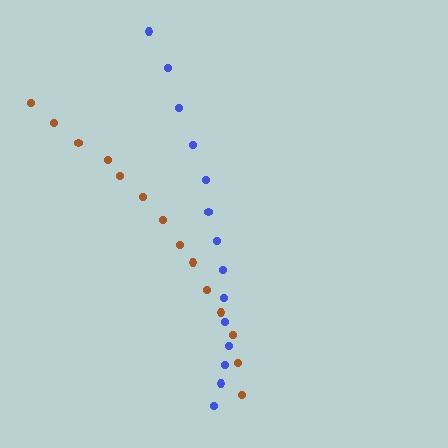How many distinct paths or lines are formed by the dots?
There are 2 distinct paths.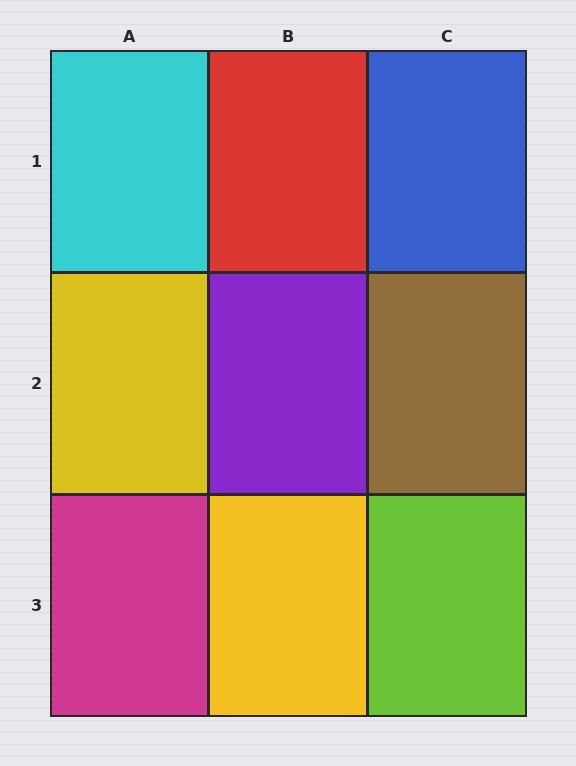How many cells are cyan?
1 cell is cyan.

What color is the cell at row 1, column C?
Blue.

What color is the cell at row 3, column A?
Magenta.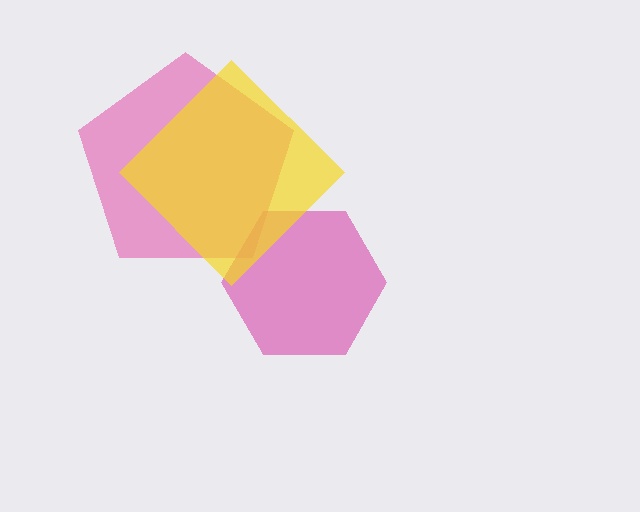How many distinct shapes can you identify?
There are 3 distinct shapes: a pink pentagon, a magenta hexagon, a yellow diamond.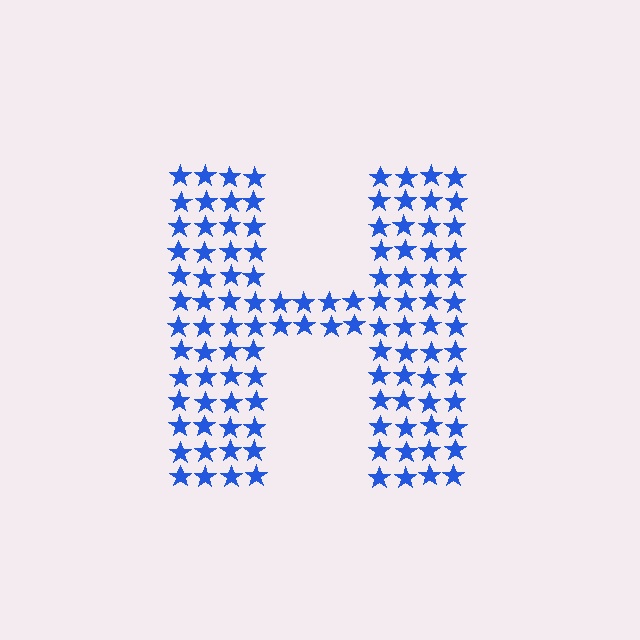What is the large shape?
The large shape is the letter H.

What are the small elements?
The small elements are stars.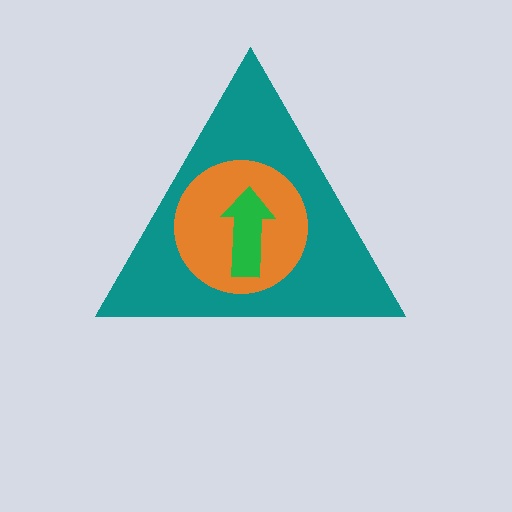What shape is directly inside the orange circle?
The green arrow.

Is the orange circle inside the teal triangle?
Yes.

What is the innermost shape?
The green arrow.